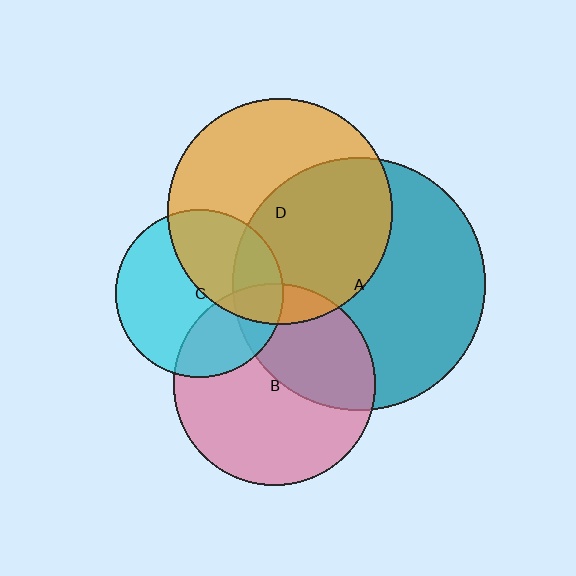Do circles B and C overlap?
Yes.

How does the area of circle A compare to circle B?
Approximately 1.6 times.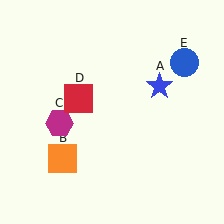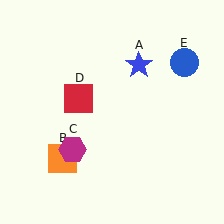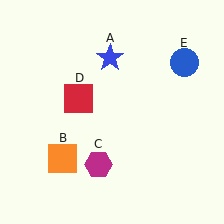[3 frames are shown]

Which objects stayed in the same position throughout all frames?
Orange square (object B) and red square (object D) and blue circle (object E) remained stationary.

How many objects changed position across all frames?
2 objects changed position: blue star (object A), magenta hexagon (object C).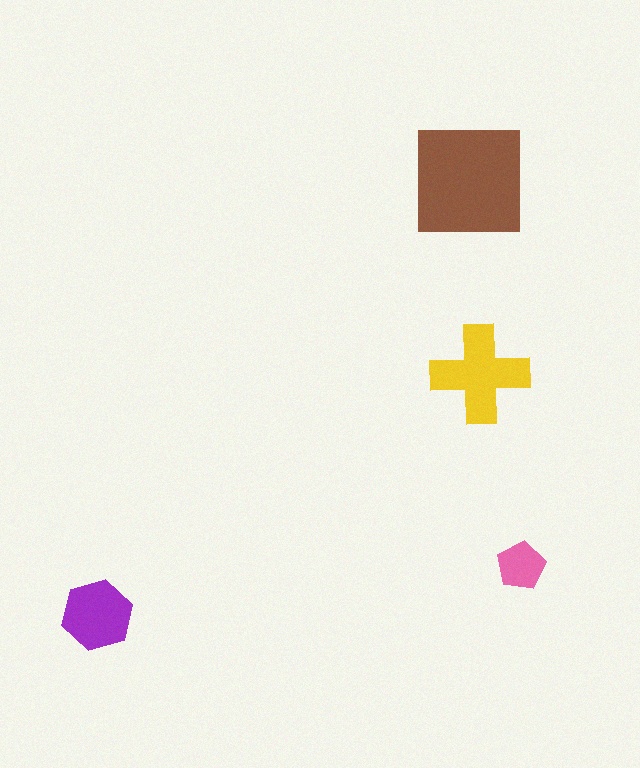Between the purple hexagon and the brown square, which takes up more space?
The brown square.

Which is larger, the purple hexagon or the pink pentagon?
The purple hexagon.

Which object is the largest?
The brown square.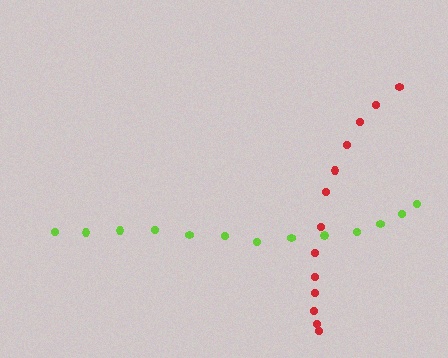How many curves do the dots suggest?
There are 2 distinct paths.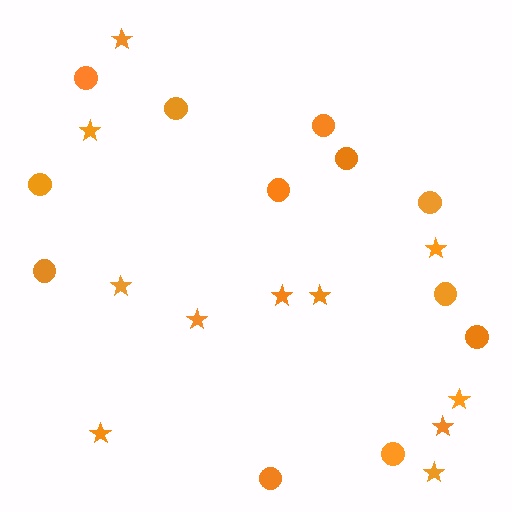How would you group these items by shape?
There are 2 groups: one group of stars (11) and one group of circles (12).